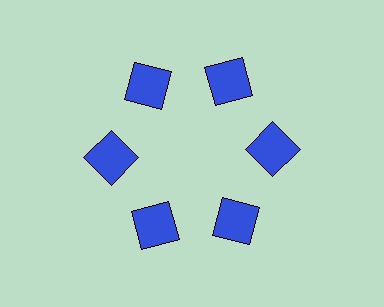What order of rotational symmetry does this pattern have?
This pattern has 6-fold rotational symmetry.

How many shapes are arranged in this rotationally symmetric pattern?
There are 6 shapes, arranged in 6 groups of 1.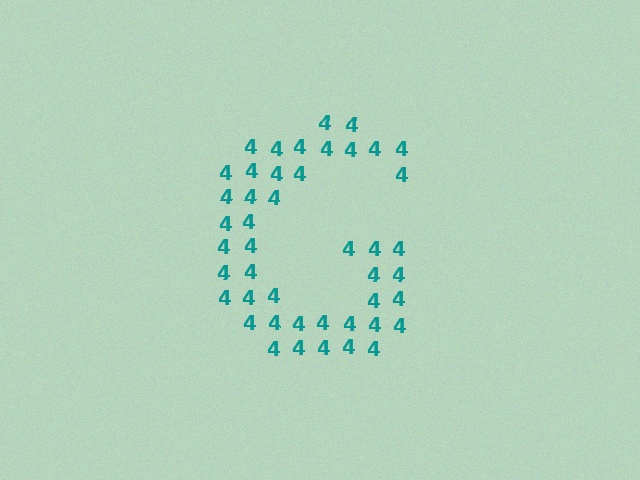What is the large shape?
The large shape is the letter G.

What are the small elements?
The small elements are digit 4's.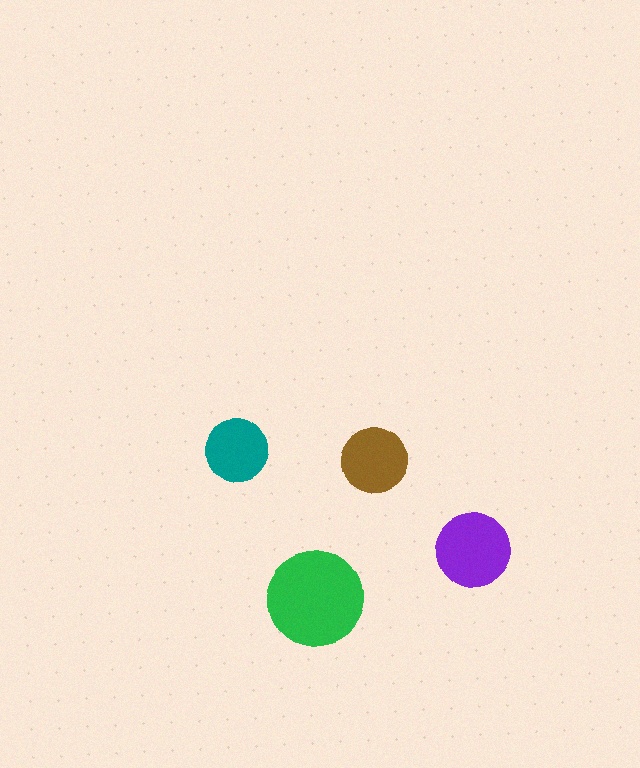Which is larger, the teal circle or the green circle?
The green one.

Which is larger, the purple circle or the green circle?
The green one.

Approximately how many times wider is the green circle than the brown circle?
About 1.5 times wider.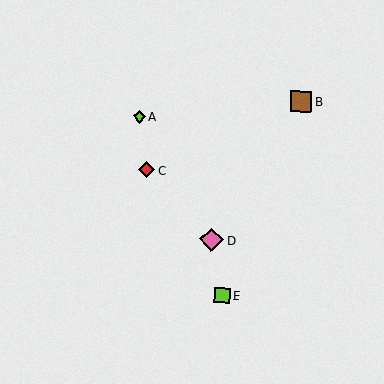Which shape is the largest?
The pink diamond (labeled D) is the largest.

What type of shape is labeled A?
Shape A is a lime diamond.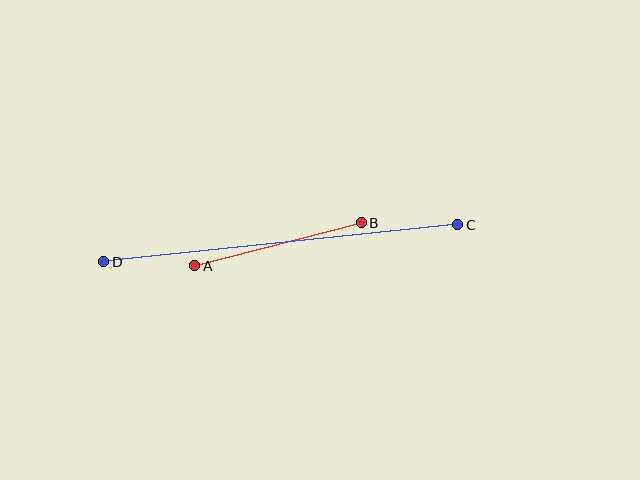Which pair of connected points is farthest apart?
Points C and D are farthest apart.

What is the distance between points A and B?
The distance is approximately 172 pixels.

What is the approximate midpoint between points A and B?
The midpoint is at approximately (278, 244) pixels.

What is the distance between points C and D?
The distance is approximately 356 pixels.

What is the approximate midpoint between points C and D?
The midpoint is at approximately (281, 243) pixels.